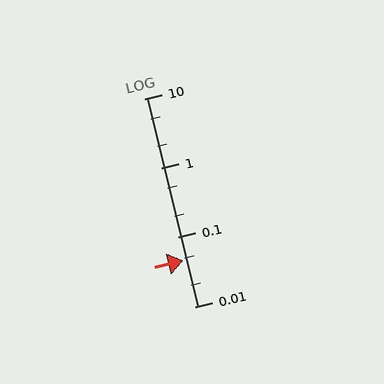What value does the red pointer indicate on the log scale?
The pointer indicates approximately 0.047.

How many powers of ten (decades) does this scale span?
The scale spans 3 decades, from 0.01 to 10.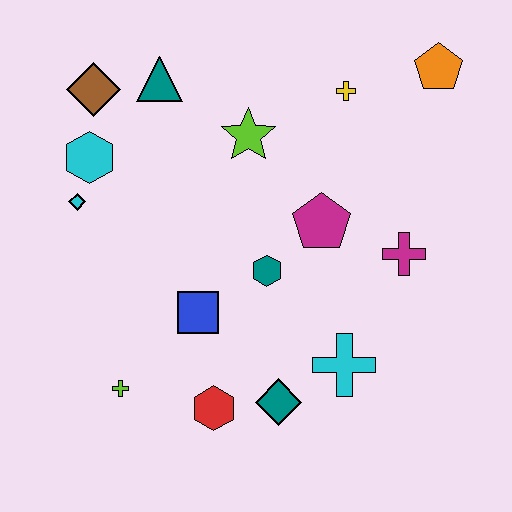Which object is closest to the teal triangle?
The brown diamond is closest to the teal triangle.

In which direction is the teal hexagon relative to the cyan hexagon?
The teal hexagon is to the right of the cyan hexagon.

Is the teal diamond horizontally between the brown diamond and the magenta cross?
Yes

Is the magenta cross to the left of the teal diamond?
No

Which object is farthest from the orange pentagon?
The lime cross is farthest from the orange pentagon.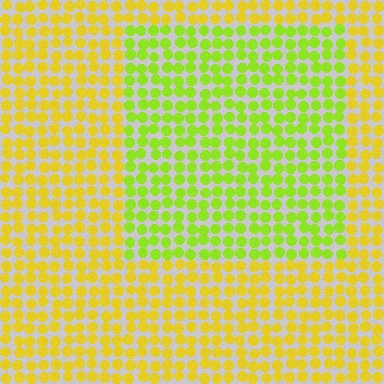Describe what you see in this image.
The image is filled with small yellow elements in a uniform arrangement. A rectangle-shaped region is visible where the elements are tinted to a slightly different hue, forming a subtle color boundary.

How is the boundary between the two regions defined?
The boundary is defined purely by a slight shift in hue (about 34 degrees). Spacing, size, and orientation are identical on both sides.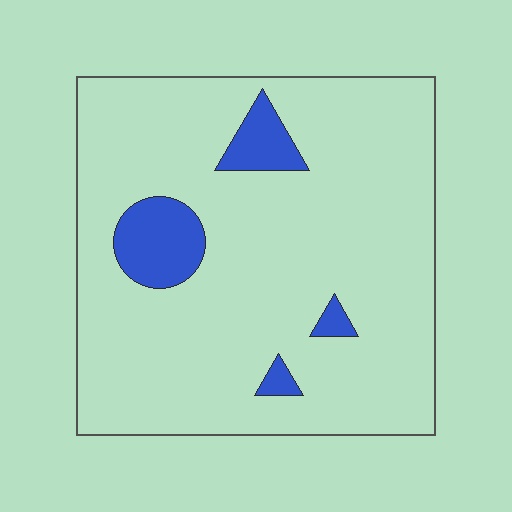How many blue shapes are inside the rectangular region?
4.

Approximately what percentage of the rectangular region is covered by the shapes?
Approximately 10%.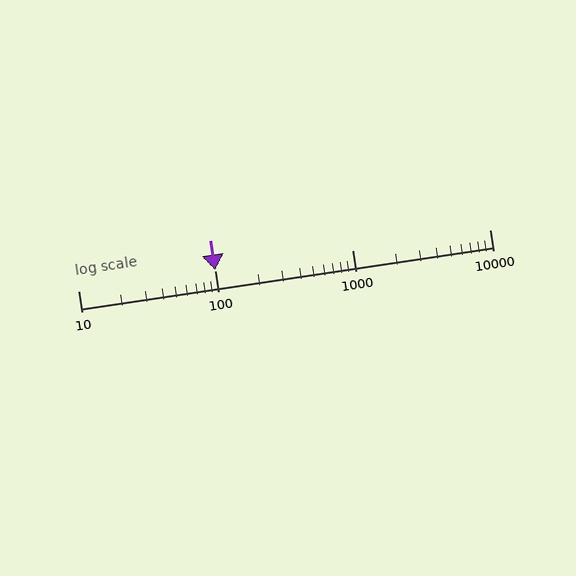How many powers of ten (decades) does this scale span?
The scale spans 3 decades, from 10 to 10000.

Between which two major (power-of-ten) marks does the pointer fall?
The pointer is between 100 and 1000.